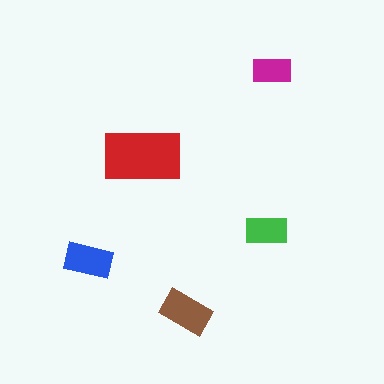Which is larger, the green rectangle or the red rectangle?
The red one.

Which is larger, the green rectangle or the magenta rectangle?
The green one.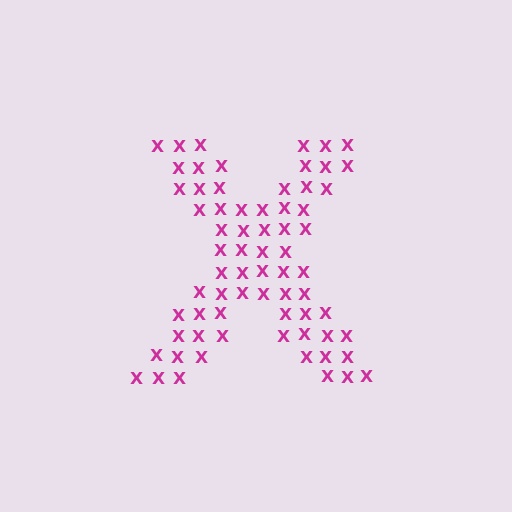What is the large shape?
The large shape is the letter X.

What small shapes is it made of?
It is made of small letter X's.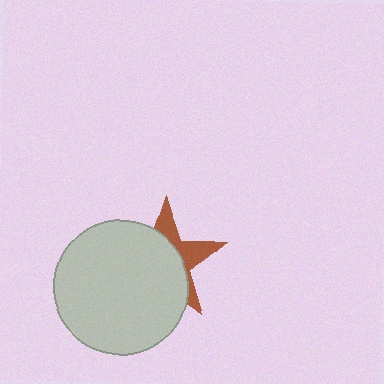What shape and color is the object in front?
The object in front is a light gray circle.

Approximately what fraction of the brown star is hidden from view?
Roughly 66% of the brown star is hidden behind the light gray circle.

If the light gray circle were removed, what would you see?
You would see the complete brown star.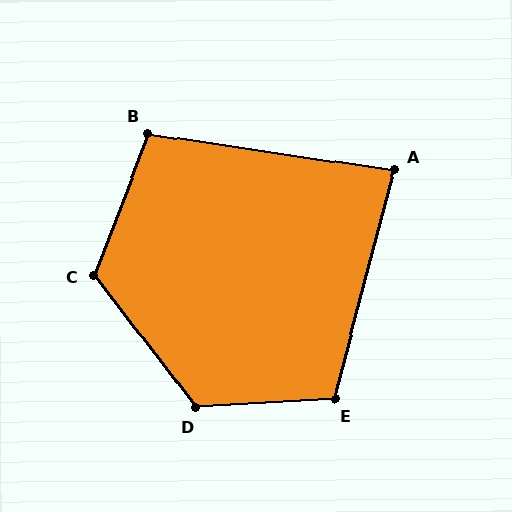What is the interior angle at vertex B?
Approximately 103 degrees (obtuse).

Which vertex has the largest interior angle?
D, at approximately 124 degrees.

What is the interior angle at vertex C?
Approximately 122 degrees (obtuse).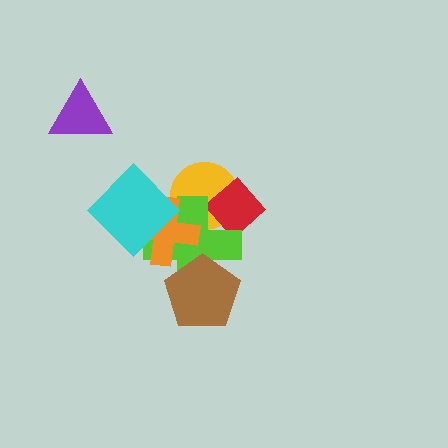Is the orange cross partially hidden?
Yes, it is partially covered by another shape.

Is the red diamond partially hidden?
Yes, it is partially covered by another shape.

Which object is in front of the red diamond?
The lime cross is in front of the red diamond.